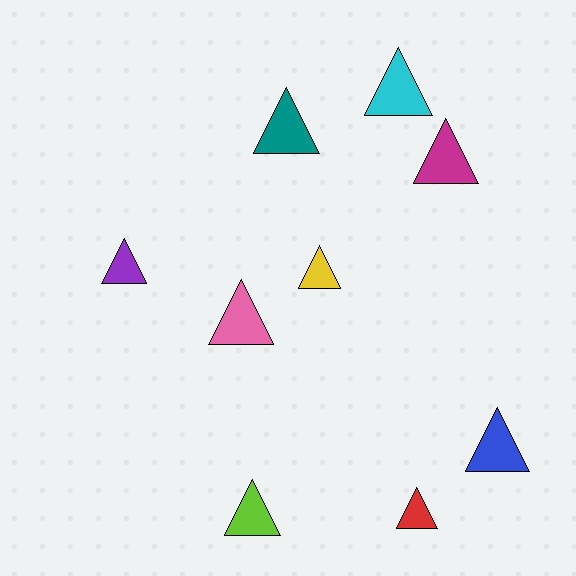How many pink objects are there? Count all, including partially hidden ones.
There is 1 pink object.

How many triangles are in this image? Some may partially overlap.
There are 9 triangles.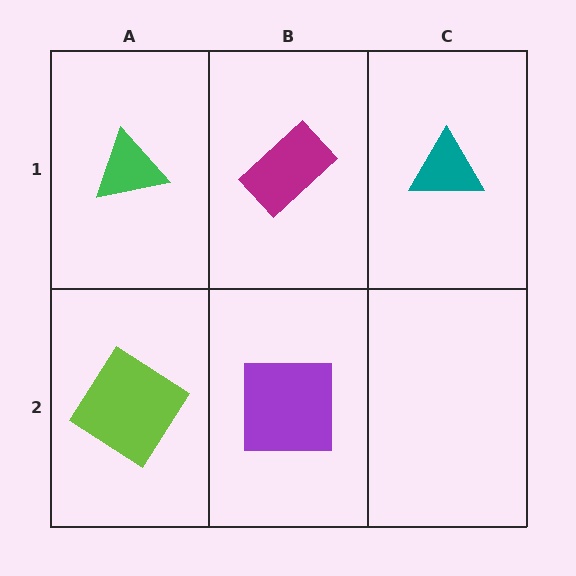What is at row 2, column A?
A lime diamond.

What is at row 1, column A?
A green triangle.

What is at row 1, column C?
A teal triangle.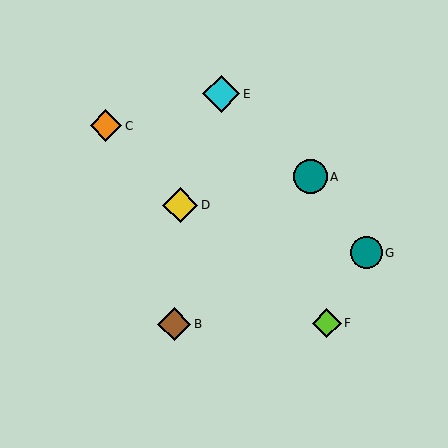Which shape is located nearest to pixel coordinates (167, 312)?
The brown diamond (labeled B) at (174, 324) is nearest to that location.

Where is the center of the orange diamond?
The center of the orange diamond is at (106, 126).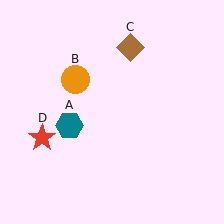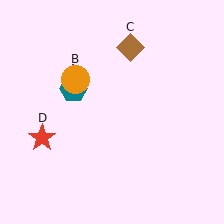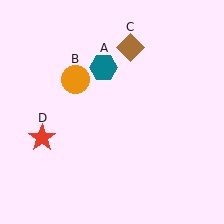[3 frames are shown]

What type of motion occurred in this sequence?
The teal hexagon (object A) rotated clockwise around the center of the scene.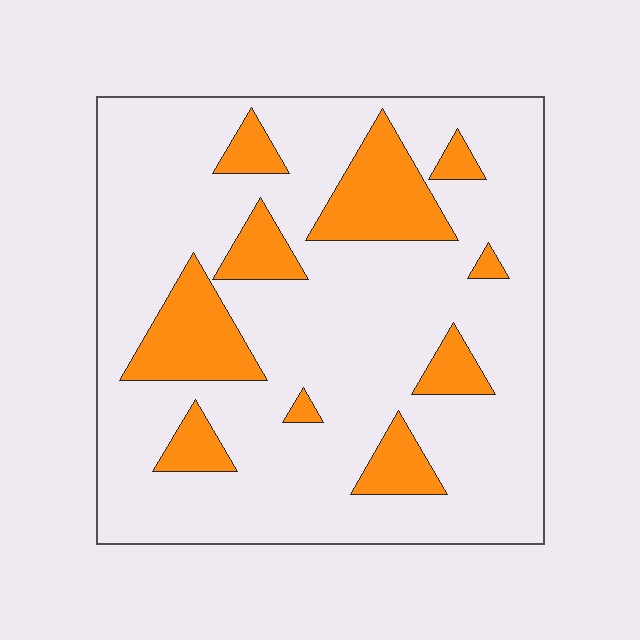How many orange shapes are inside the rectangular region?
10.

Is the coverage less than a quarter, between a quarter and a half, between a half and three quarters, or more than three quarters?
Less than a quarter.